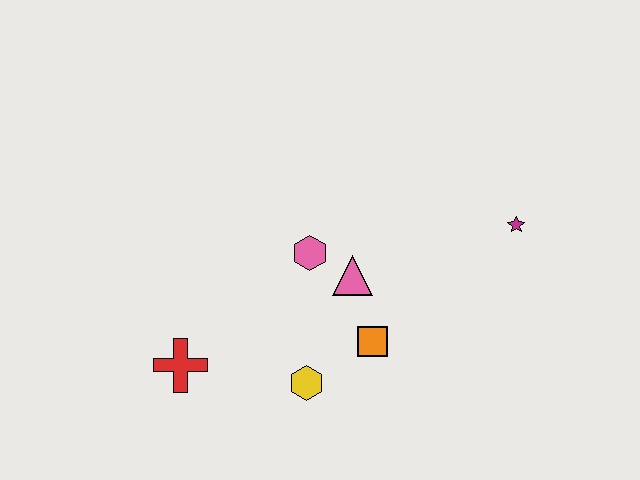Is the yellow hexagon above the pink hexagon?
No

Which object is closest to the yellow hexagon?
The orange square is closest to the yellow hexagon.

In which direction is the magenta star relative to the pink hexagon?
The magenta star is to the right of the pink hexagon.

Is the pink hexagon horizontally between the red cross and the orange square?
Yes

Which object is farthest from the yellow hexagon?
The magenta star is farthest from the yellow hexagon.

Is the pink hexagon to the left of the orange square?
Yes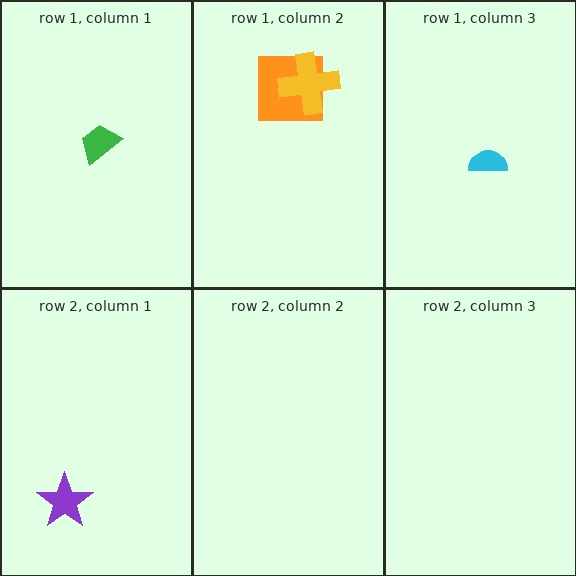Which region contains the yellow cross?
The row 1, column 2 region.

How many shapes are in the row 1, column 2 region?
2.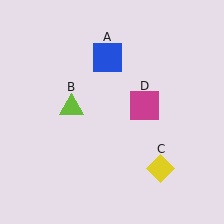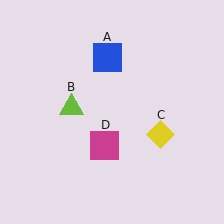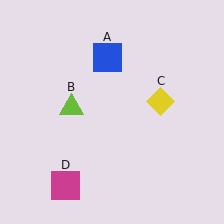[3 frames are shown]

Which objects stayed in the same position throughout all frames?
Blue square (object A) and lime triangle (object B) remained stationary.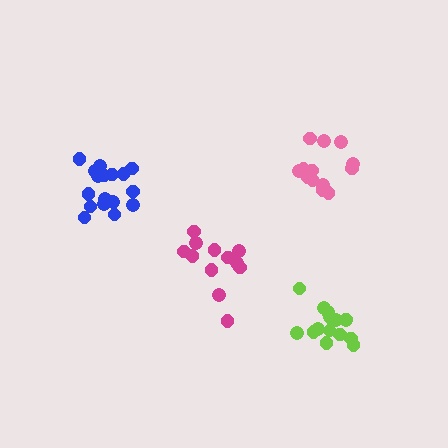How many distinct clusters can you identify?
There are 4 distinct clusters.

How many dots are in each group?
Group 1: 12 dots, Group 2: 17 dots, Group 3: 13 dots, Group 4: 16 dots (58 total).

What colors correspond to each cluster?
The clusters are colored: magenta, blue, pink, lime.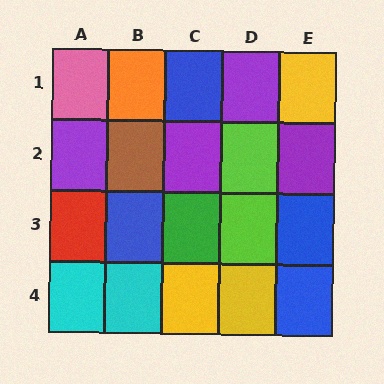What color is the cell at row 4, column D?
Yellow.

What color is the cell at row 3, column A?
Red.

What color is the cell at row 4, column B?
Cyan.